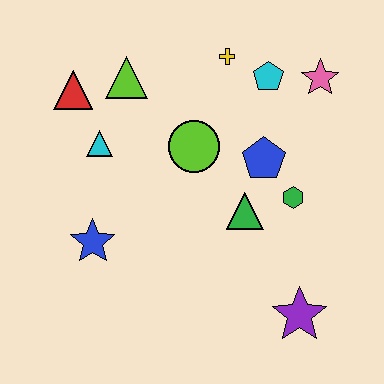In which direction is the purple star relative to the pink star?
The purple star is below the pink star.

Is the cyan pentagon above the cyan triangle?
Yes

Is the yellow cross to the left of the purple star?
Yes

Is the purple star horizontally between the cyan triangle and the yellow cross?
No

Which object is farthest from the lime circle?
The purple star is farthest from the lime circle.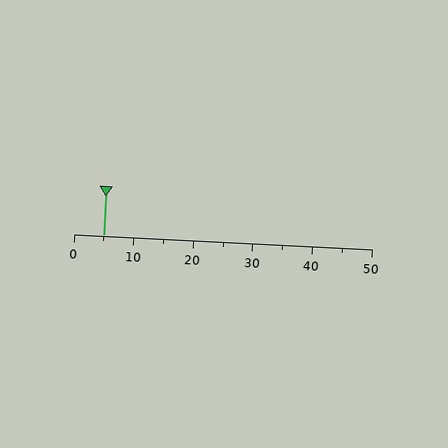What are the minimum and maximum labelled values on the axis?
The axis runs from 0 to 50.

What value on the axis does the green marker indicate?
The marker indicates approximately 5.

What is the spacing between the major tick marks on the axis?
The major ticks are spaced 10 apart.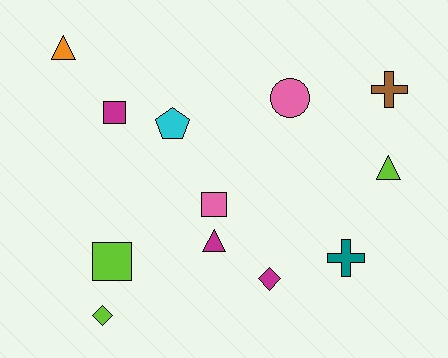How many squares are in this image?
There are 3 squares.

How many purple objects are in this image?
There are no purple objects.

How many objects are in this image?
There are 12 objects.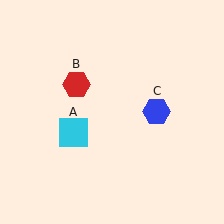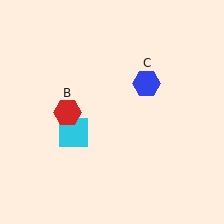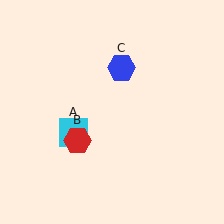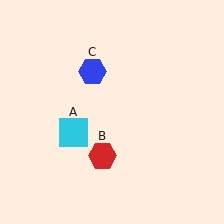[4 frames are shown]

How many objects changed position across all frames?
2 objects changed position: red hexagon (object B), blue hexagon (object C).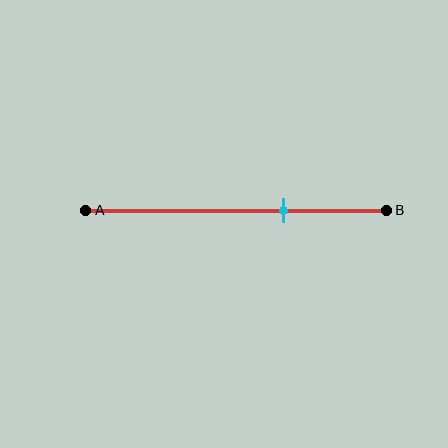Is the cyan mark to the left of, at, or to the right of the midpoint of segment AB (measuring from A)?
The cyan mark is to the right of the midpoint of segment AB.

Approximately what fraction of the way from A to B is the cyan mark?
The cyan mark is approximately 65% of the way from A to B.